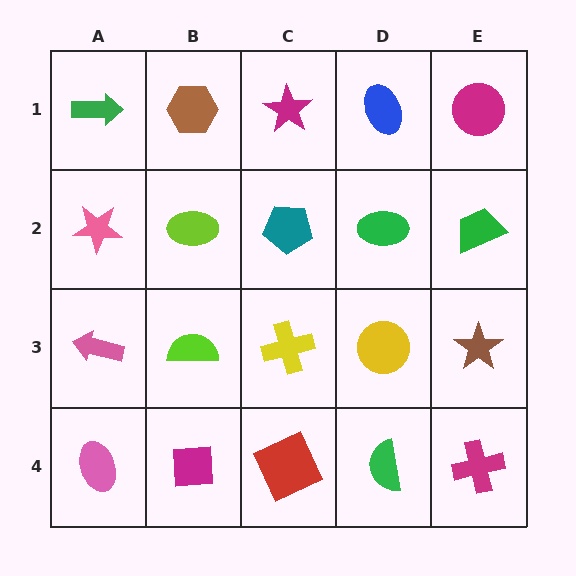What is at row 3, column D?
A yellow circle.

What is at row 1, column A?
A green arrow.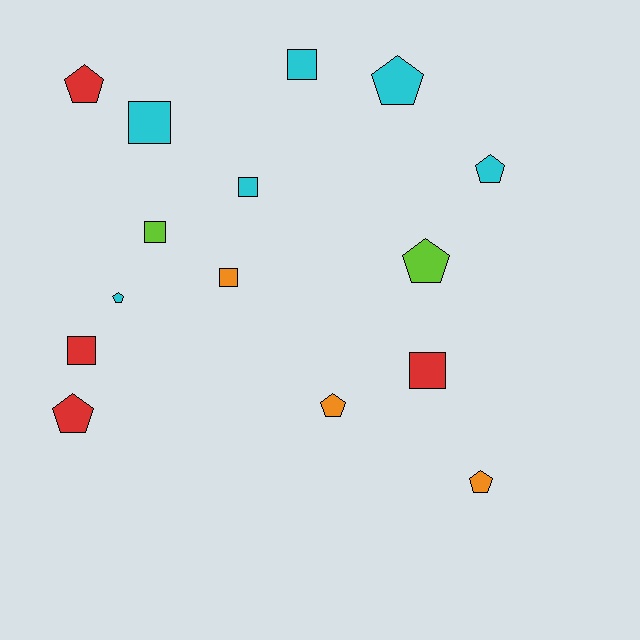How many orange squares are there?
There is 1 orange square.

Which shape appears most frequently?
Pentagon, with 8 objects.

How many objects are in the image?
There are 15 objects.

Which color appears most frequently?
Cyan, with 6 objects.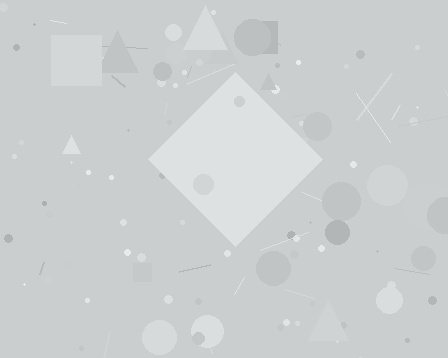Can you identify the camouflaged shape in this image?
The camouflaged shape is a diamond.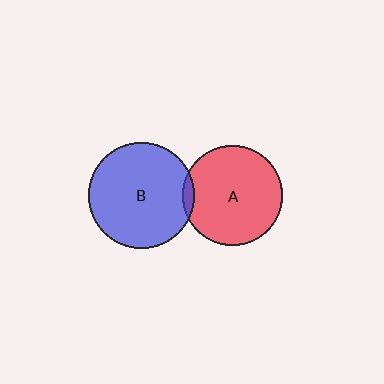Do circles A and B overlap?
Yes.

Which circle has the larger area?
Circle B (blue).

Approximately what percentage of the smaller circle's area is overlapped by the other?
Approximately 5%.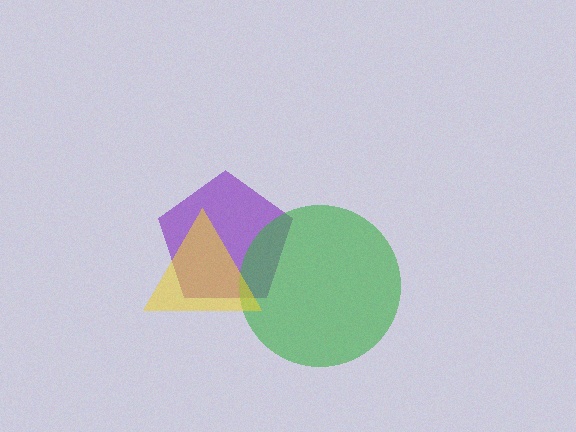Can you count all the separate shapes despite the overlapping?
Yes, there are 3 separate shapes.